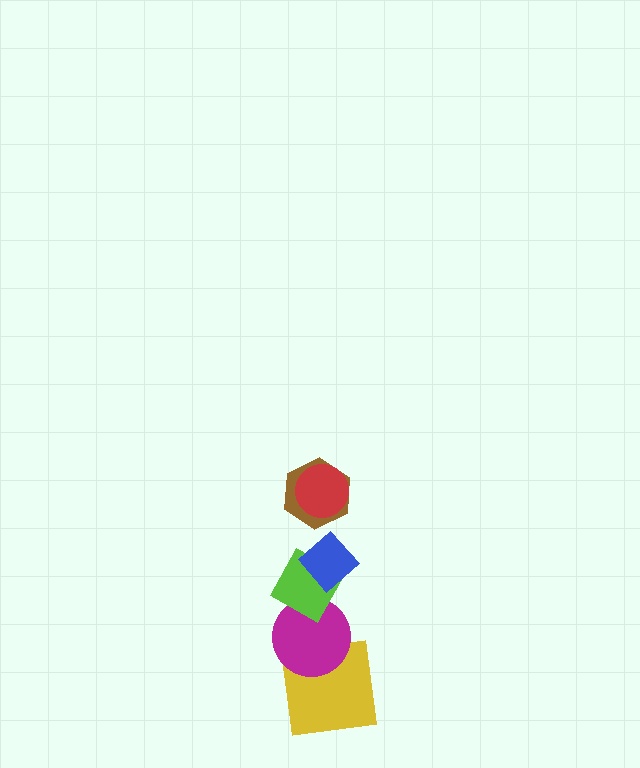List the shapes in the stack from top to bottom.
From top to bottom: the red circle, the brown hexagon, the blue diamond, the lime diamond, the magenta circle, the yellow square.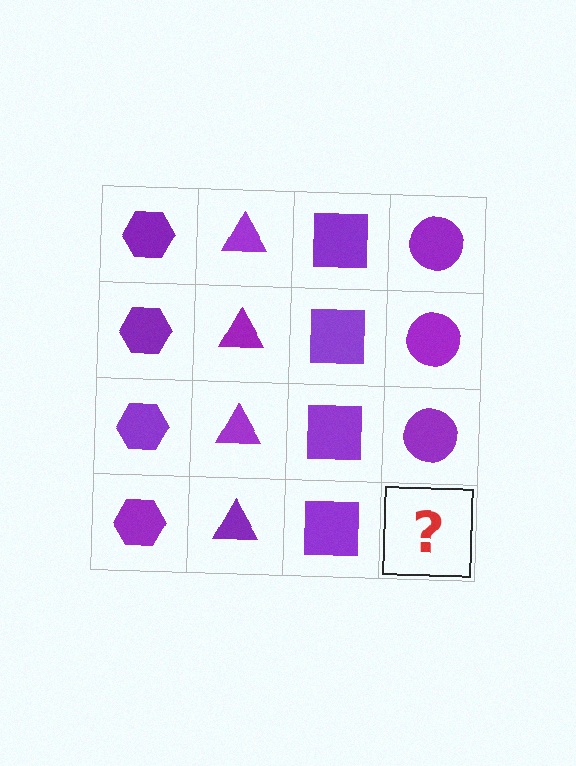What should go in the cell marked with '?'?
The missing cell should contain a purple circle.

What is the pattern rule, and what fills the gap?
The rule is that each column has a consistent shape. The gap should be filled with a purple circle.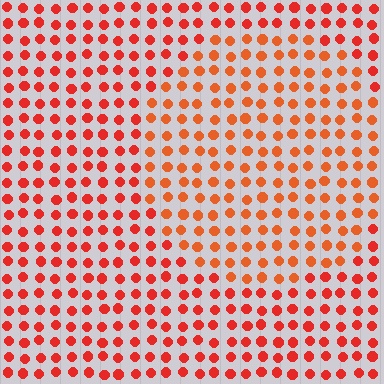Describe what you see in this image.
The image is filled with small red elements in a uniform arrangement. A circle-shaped region is visible where the elements are tinted to a slightly different hue, forming a subtle color boundary.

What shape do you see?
I see a circle.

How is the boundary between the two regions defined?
The boundary is defined purely by a slight shift in hue (about 17 degrees). Spacing, size, and orientation are identical on both sides.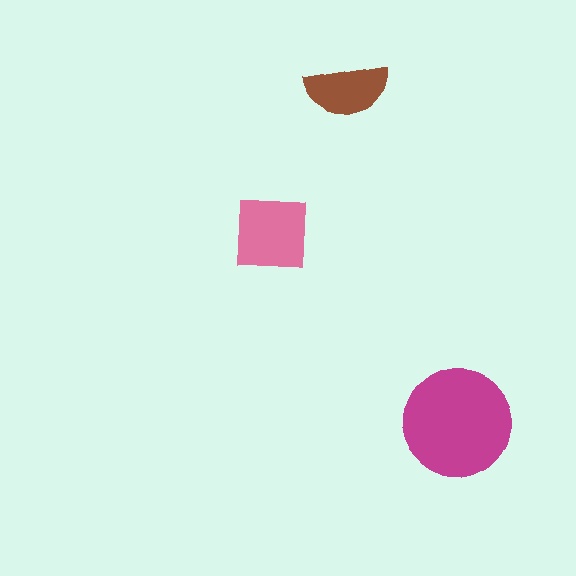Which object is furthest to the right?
The magenta circle is rightmost.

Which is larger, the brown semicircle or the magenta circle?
The magenta circle.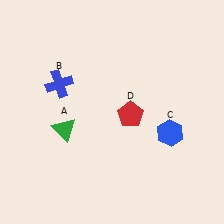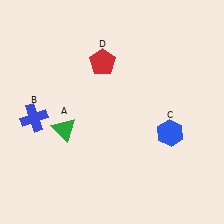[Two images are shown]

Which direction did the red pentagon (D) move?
The red pentagon (D) moved up.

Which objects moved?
The objects that moved are: the blue cross (B), the red pentagon (D).